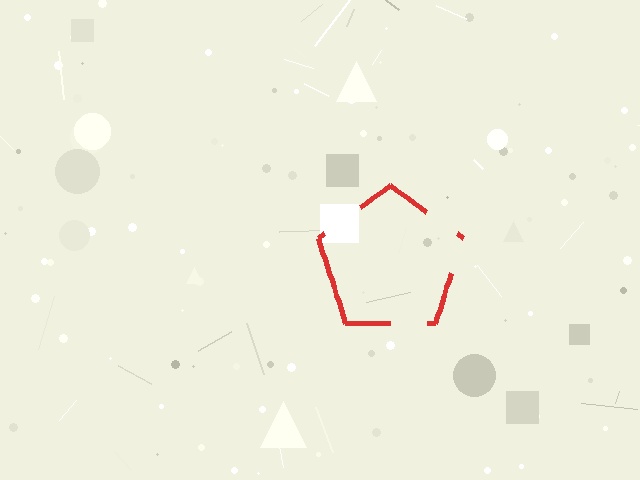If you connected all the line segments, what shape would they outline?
They would outline a pentagon.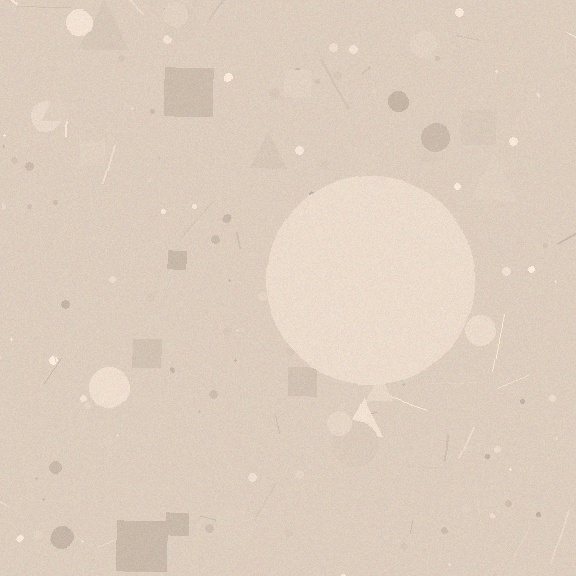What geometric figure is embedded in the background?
A circle is embedded in the background.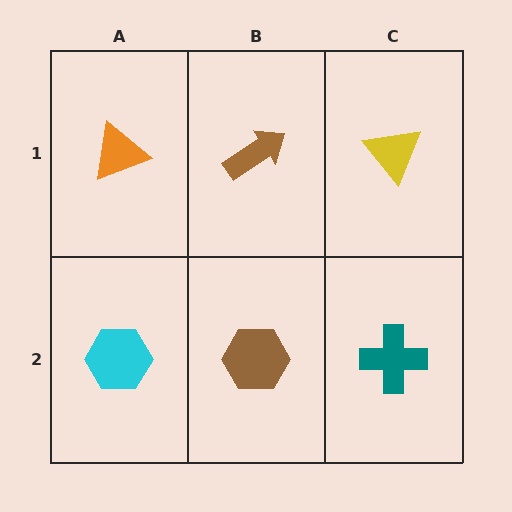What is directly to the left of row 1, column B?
An orange triangle.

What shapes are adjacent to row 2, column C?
A yellow triangle (row 1, column C), a brown hexagon (row 2, column B).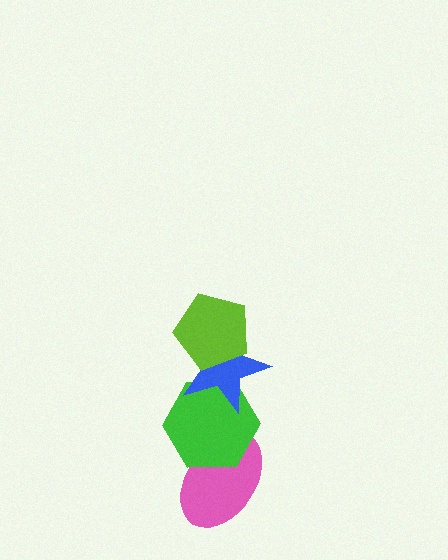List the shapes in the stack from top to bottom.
From top to bottom: the lime pentagon, the blue star, the green hexagon, the pink ellipse.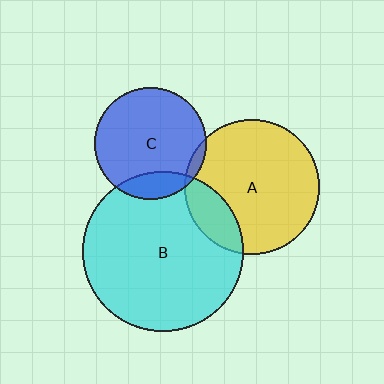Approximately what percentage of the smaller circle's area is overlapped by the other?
Approximately 5%.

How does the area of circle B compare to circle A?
Approximately 1.4 times.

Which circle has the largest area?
Circle B (cyan).